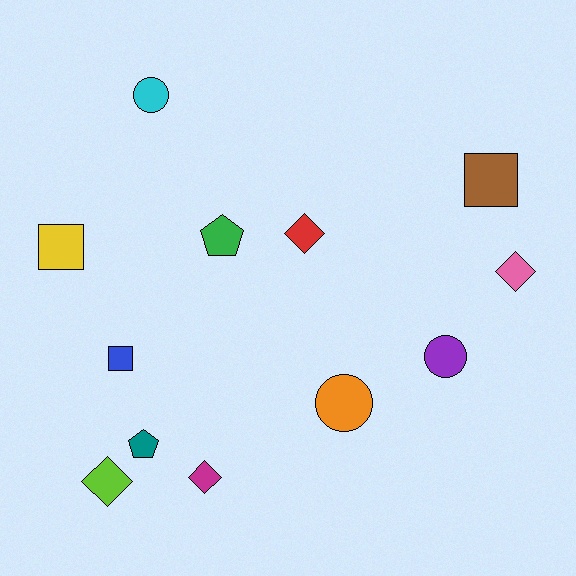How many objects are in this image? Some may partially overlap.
There are 12 objects.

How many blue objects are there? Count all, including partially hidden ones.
There is 1 blue object.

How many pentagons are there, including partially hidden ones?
There are 2 pentagons.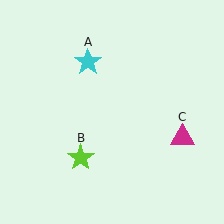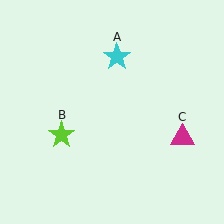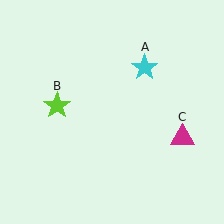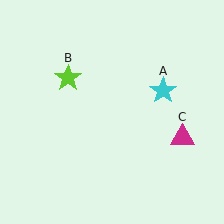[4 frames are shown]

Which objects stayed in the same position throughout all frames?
Magenta triangle (object C) remained stationary.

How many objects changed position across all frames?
2 objects changed position: cyan star (object A), lime star (object B).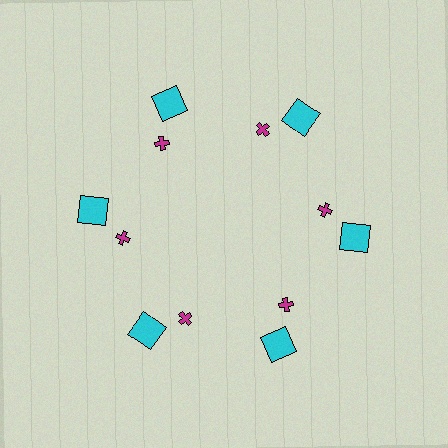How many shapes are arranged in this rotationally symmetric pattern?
There are 12 shapes, arranged in 6 groups of 2.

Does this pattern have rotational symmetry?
Yes, this pattern has 6-fold rotational symmetry. It looks the same after rotating 60 degrees around the center.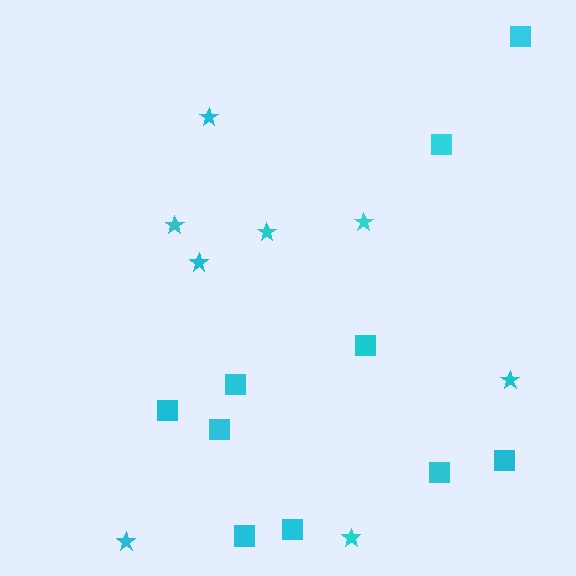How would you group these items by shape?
There are 2 groups: one group of squares (10) and one group of stars (8).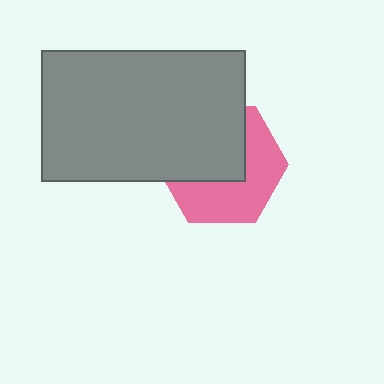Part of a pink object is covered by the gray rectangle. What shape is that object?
It is a hexagon.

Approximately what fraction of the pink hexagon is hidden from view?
Roughly 49% of the pink hexagon is hidden behind the gray rectangle.